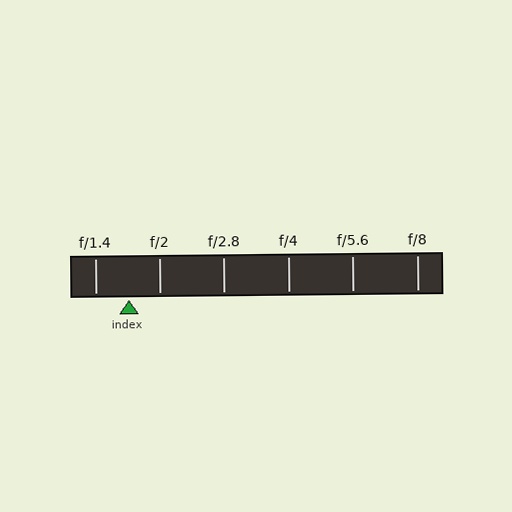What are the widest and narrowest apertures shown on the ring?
The widest aperture shown is f/1.4 and the narrowest is f/8.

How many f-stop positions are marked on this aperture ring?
There are 6 f-stop positions marked.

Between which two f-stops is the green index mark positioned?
The index mark is between f/1.4 and f/2.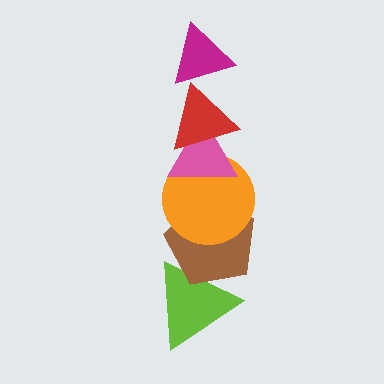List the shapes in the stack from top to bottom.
From top to bottom: the magenta triangle, the red triangle, the pink triangle, the orange circle, the brown pentagon, the lime triangle.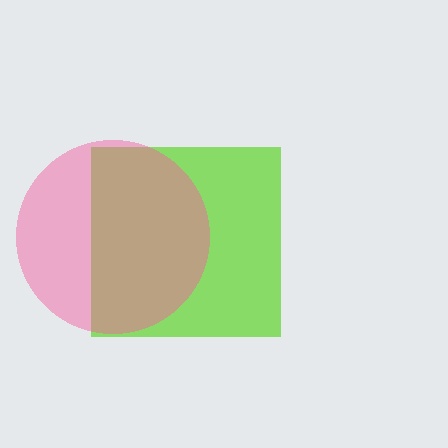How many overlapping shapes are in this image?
There are 2 overlapping shapes in the image.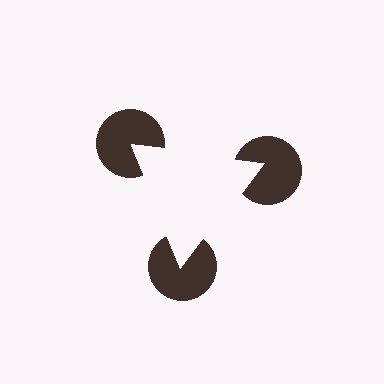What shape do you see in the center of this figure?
An illusory triangle — its edges are inferred from the aligned wedge cuts in the pac-man discs, not physically drawn.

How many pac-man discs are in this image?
There are 3 — one at each vertex of the illusory triangle.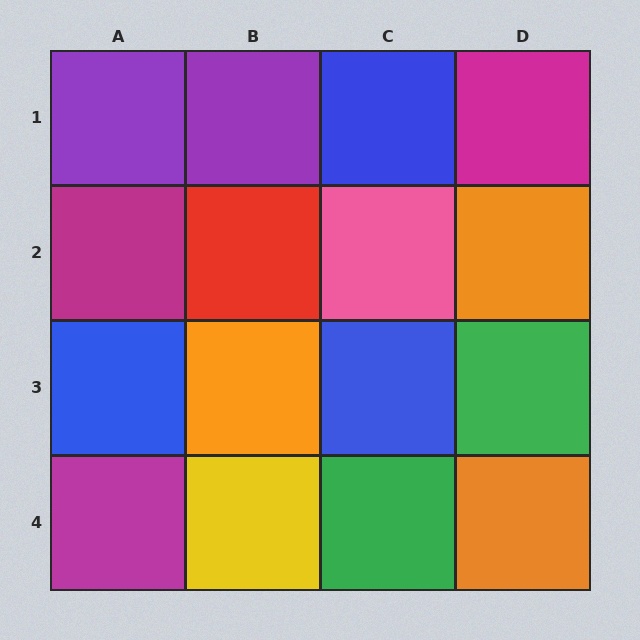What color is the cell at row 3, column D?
Green.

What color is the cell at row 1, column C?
Blue.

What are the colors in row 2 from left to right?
Magenta, red, pink, orange.